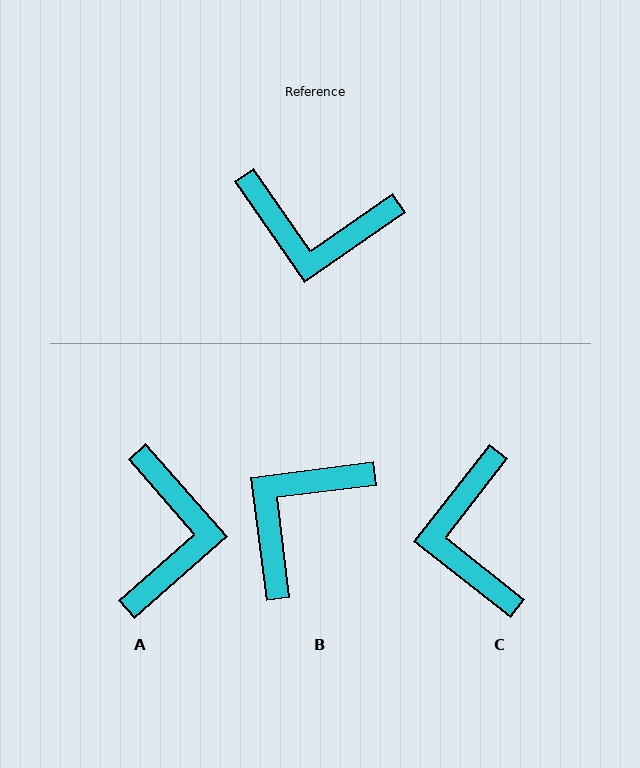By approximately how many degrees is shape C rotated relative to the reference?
Approximately 73 degrees clockwise.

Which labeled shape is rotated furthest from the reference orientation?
B, about 118 degrees away.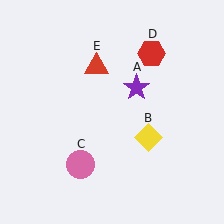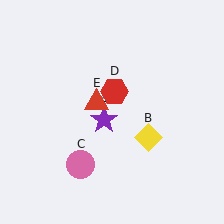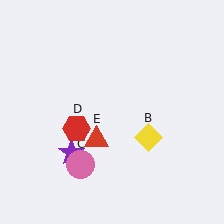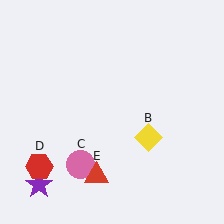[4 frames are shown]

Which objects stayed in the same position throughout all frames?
Yellow diamond (object B) and pink circle (object C) remained stationary.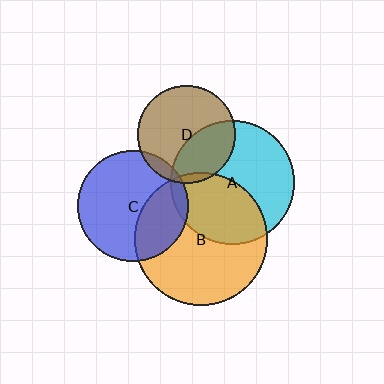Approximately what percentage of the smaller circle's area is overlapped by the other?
Approximately 10%.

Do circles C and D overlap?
Yes.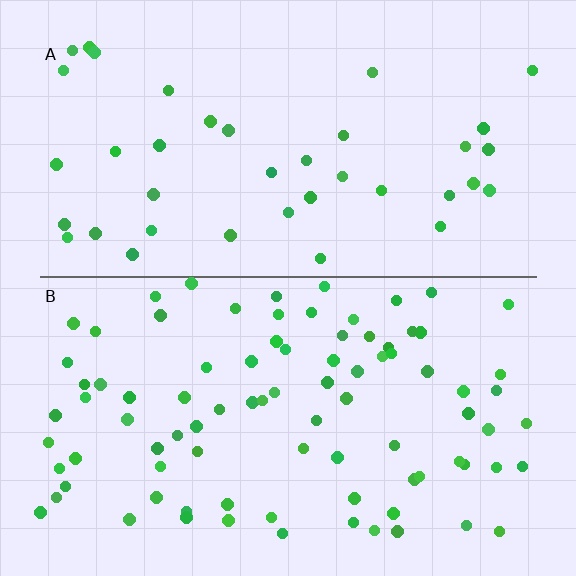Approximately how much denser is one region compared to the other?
Approximately 2.3× — region B over region A.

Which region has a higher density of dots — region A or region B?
B (the bottom).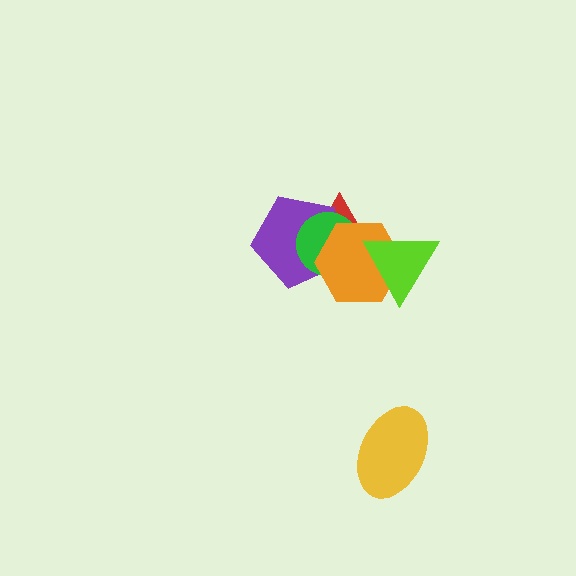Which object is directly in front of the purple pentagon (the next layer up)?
The green circle is directly in front of the purple pentagon.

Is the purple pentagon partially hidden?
Yes, it is partially covered by another shape.